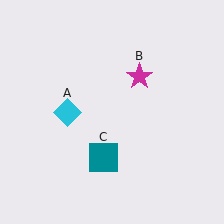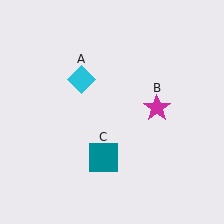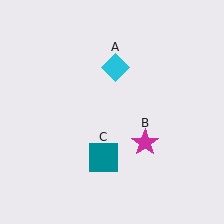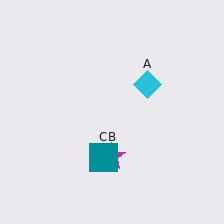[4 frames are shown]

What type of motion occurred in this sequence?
The cyan diamond (object A), magenta star (object B) rotated clockwise around the center of the scene.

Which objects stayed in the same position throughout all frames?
Teal square (object C) remained stationary.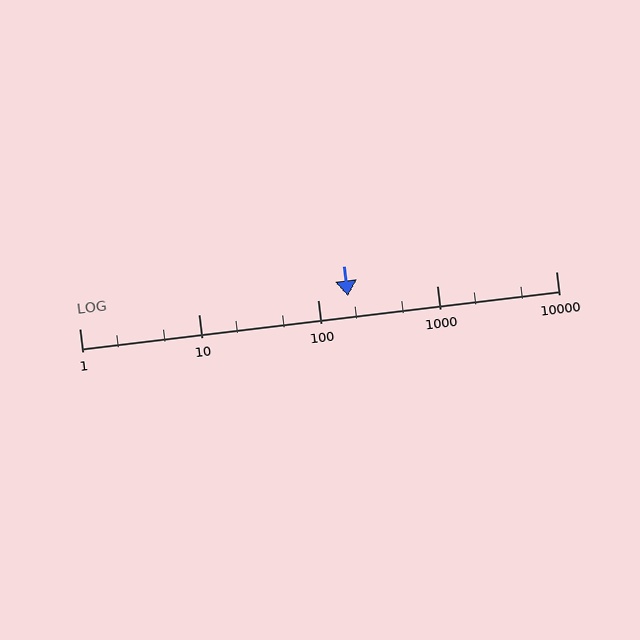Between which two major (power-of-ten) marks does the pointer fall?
The pointer is between 100 and 1000.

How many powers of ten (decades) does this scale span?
The scale spans 4 decades, from 1 to 10000.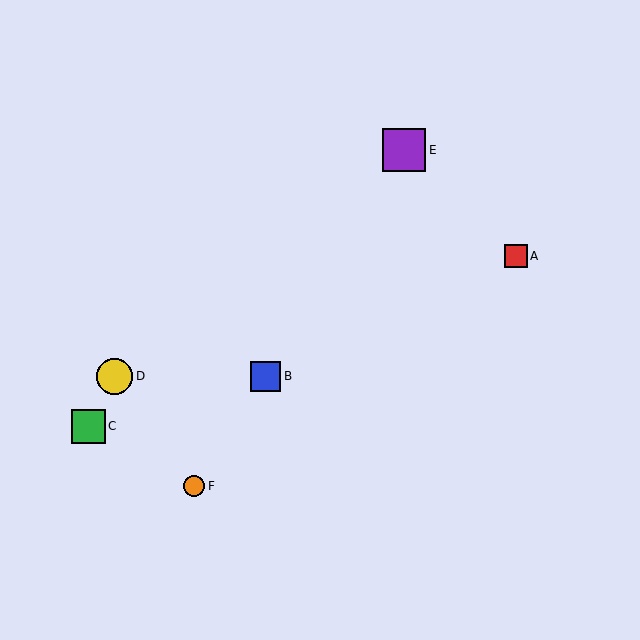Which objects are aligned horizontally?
Objects B, D are aligned horizontally.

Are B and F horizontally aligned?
No, B is at y≈376 and F is at y≈486.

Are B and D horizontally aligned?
Yes, both are at y≈376.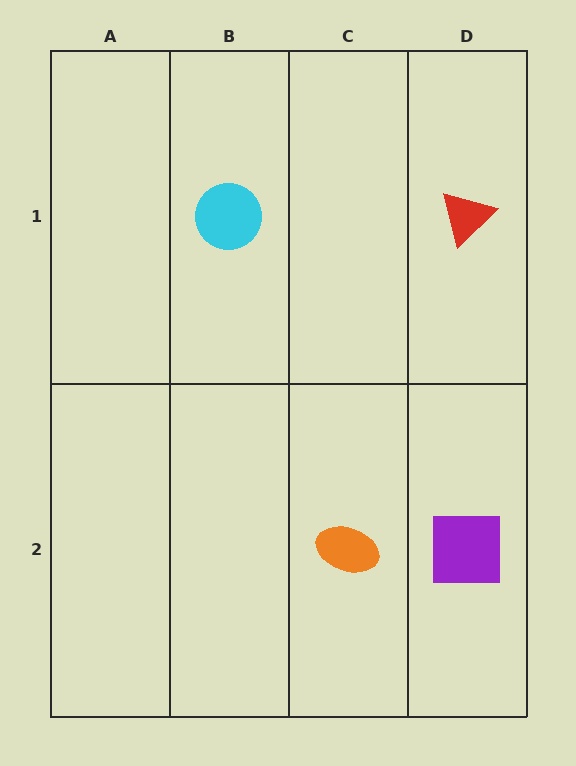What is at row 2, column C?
An orange ellipse.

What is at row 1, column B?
A cyan circle.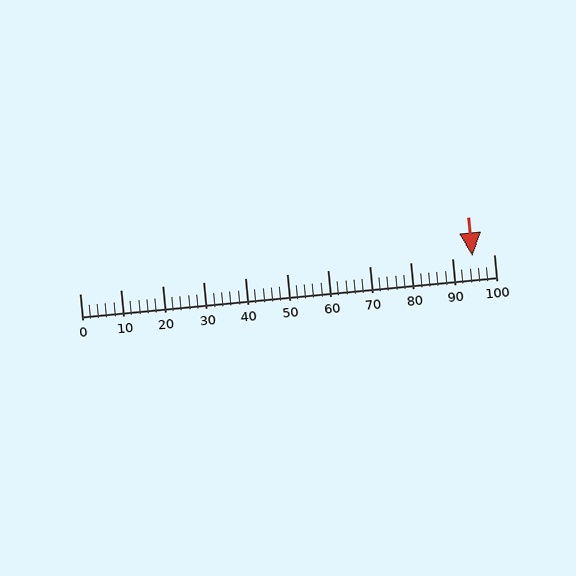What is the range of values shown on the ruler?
The ruler shows values from 0 to 100.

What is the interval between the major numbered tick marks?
The major tick marks are spaced 10 units apart.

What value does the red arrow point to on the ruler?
The red arrow points to approximately 95.